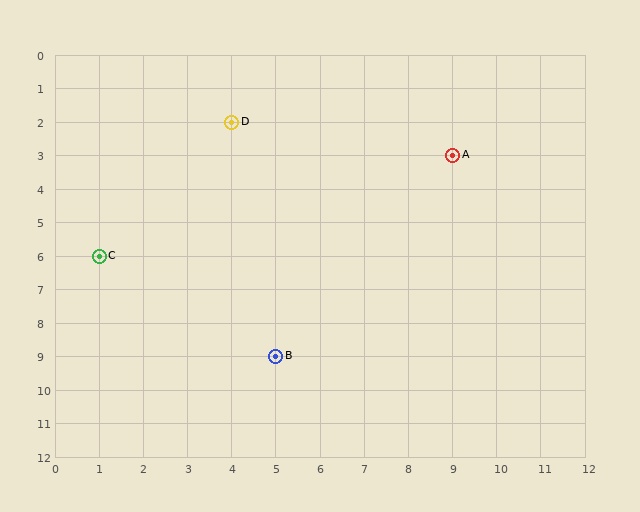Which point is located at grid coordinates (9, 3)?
Point A is at (9, 3).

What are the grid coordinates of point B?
Point B is at grid coordinates (5, 9).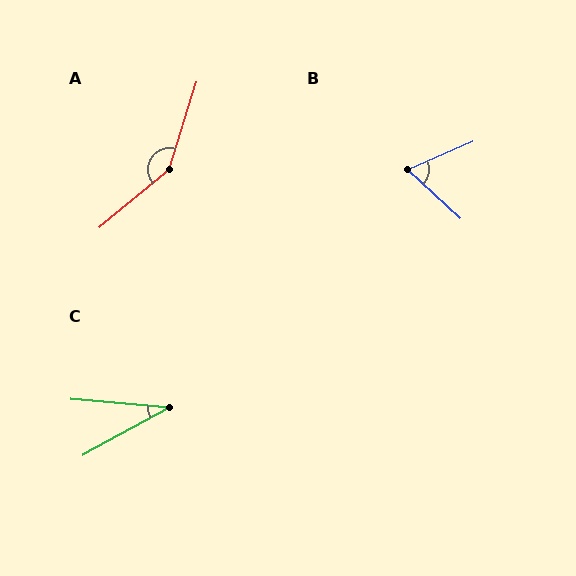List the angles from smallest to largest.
C (34°), B (67°), A (147°).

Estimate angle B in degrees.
Approximately 67 degrees.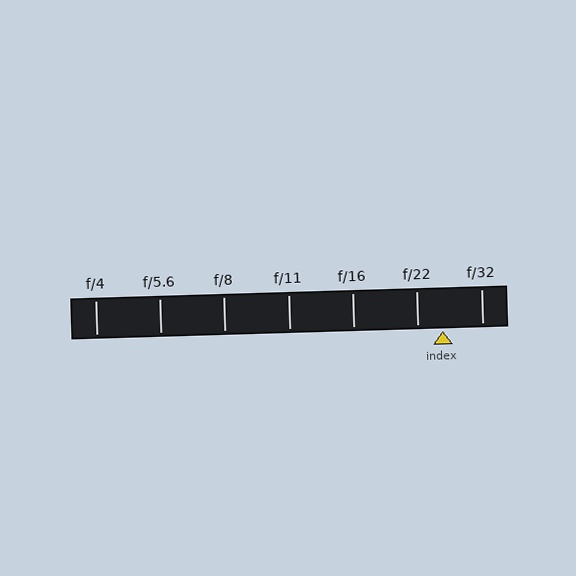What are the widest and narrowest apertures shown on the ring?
The widest aperture shown is f/4 and the narrowest is f/32.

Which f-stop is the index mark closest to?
The index mark is closest to f/22.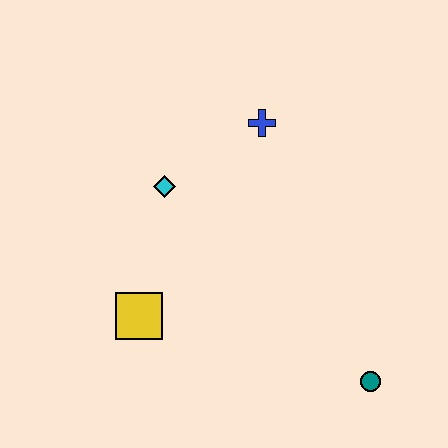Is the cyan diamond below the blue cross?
Yes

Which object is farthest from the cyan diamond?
The teal circle is farthest from the cyan diamond.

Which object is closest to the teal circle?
The yellow square is closest to the teal circle.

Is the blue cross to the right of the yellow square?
Yes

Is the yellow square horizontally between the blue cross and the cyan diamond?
No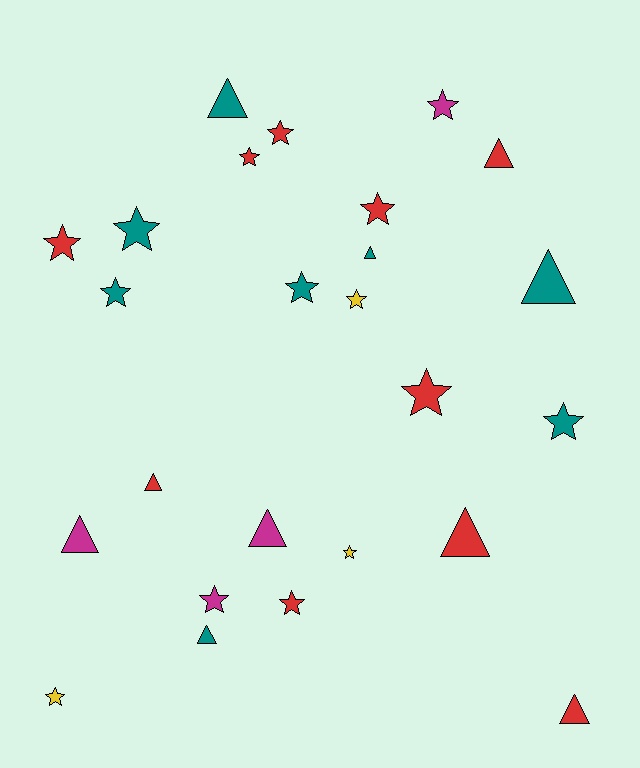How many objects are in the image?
There are 25 objects.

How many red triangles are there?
There are 4 red triangles.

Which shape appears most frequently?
Star, with 15 objects.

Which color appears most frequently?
Red, with 10 objects.